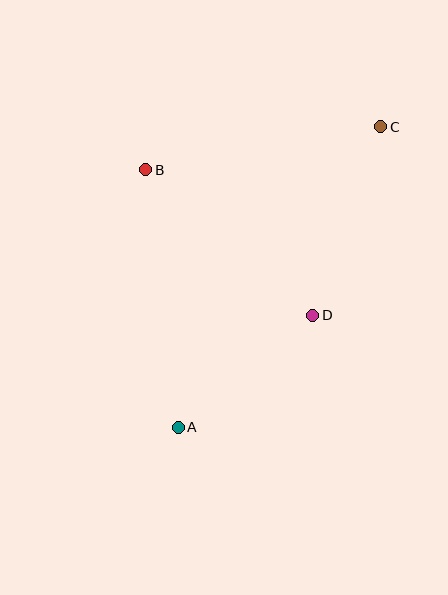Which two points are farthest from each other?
Points A and C are farthest from each other.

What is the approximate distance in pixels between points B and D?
The distance between B and D is approximately 222 pixels.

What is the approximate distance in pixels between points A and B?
The distance between A and B is approximately 259 pixels.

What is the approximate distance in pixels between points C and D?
The distance between C and D is approximately 200 pixels.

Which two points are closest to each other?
Points A and D are closest to each other.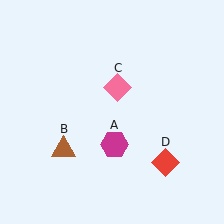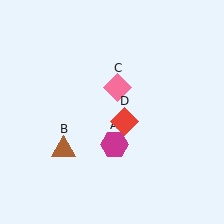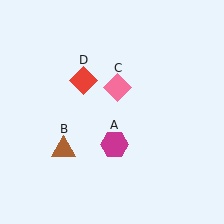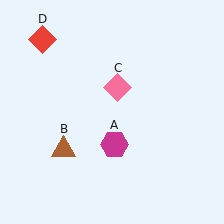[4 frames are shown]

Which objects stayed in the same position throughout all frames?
Magenta hexagon (object A) and brown triangle (object B) and pink diamond (object C) remained stationary.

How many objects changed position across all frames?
1 object changed position: red diamond (object D).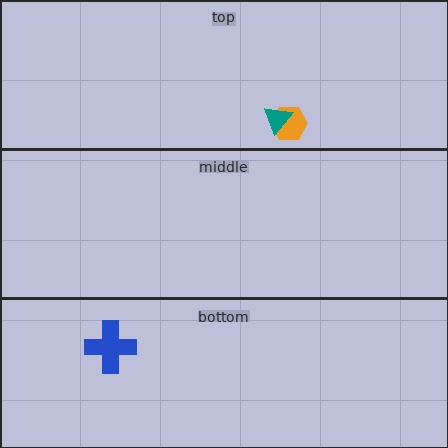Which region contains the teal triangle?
The top region.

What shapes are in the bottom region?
The blue cross.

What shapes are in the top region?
The orange hexagon, the teal triangle.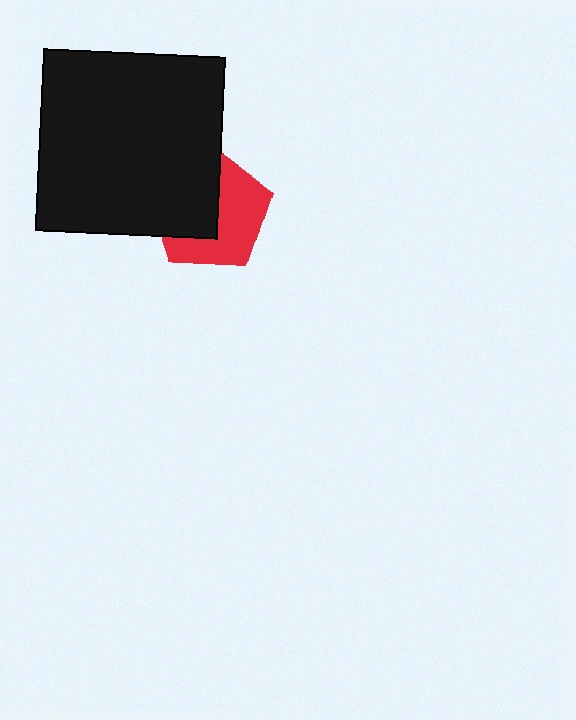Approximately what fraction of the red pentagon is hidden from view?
Roughly 47% of the red pentagon is hidden behind the black square.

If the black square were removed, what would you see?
You would see the complete red pentagon.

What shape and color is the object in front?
The object in front is a black square.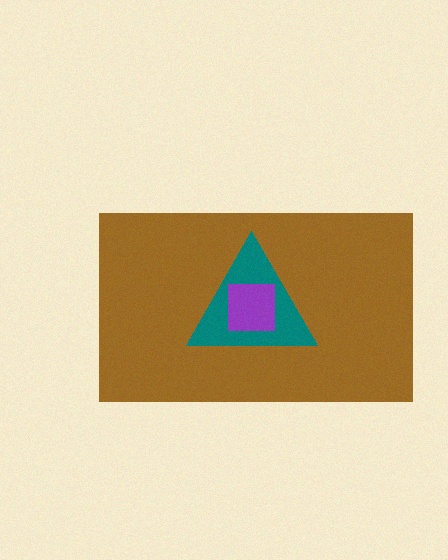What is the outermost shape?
The brown rectangle.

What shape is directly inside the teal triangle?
The purple square.